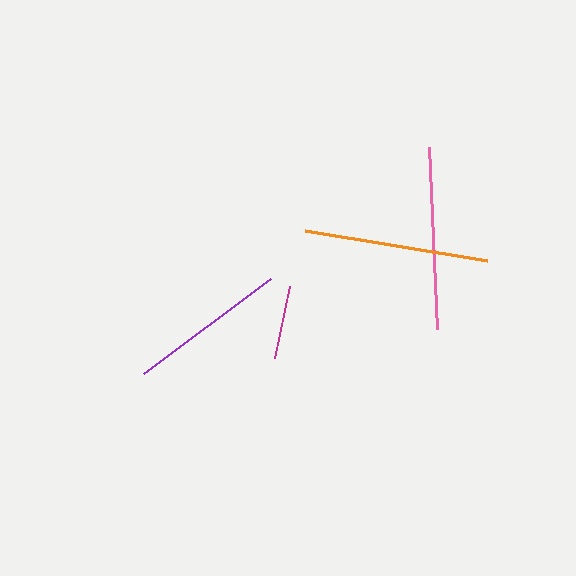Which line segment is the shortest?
The magenta line is the shortest at approximately 73 pixels.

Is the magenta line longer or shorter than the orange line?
The orange line is longer than the magenta line.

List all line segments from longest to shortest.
From longest to shortest: orange, pink, purple, magenta.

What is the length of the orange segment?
The orange segment is approximately 184 pixels long.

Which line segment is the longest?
The orange line is the longest at approximately 184 pixels.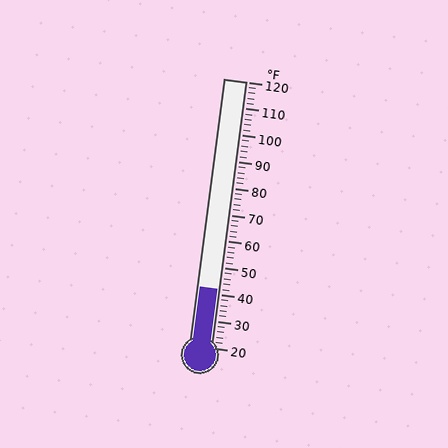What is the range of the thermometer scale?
The thermometer scale ranges from 20°F to 120°F.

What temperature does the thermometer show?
The thermometer shows approximately 42°F.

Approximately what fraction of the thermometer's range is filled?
The thermometer is filled to approximately 20% of its range.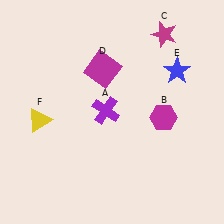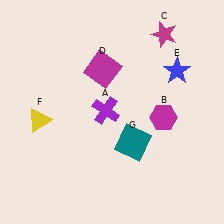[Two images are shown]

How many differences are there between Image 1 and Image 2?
There is 1 difference between the two images.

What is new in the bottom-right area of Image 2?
A teal square (G) was added in the bottom-right area of Image 2.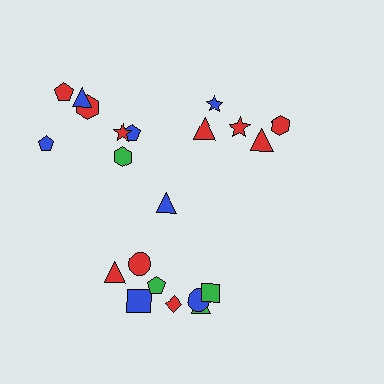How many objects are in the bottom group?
There are 8 objects.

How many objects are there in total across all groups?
There are 22 objects.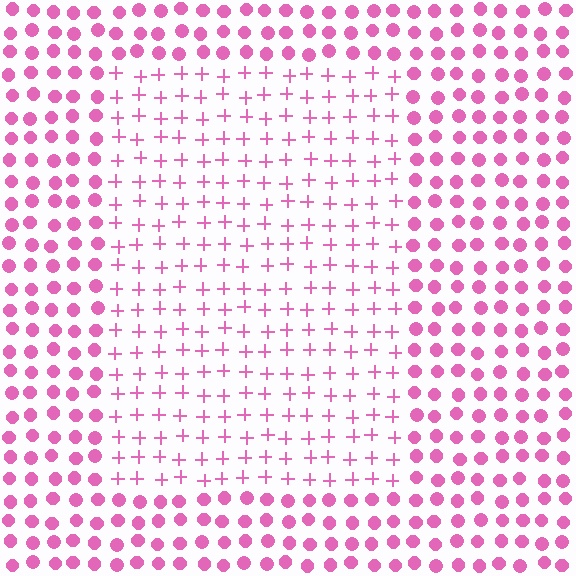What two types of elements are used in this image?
The image uses plus signs inside the rectangle region and circles outside it.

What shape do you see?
I see a rectangle.